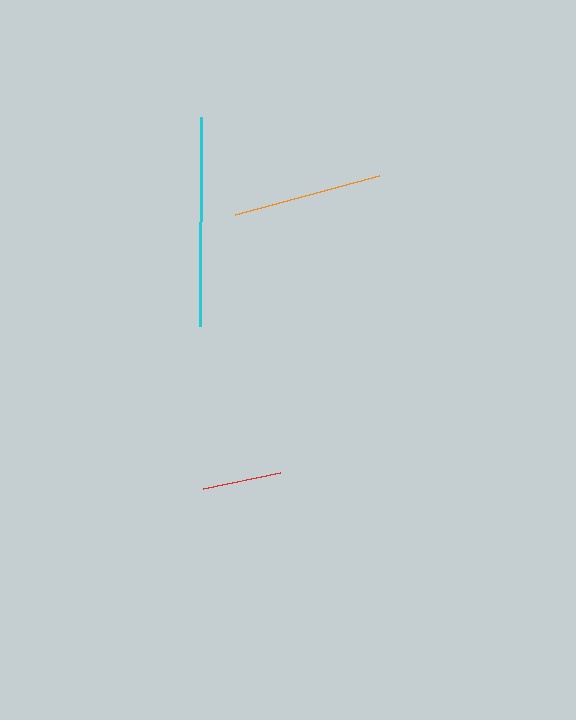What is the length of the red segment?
The red segment is approximately 79 pixels long.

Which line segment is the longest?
The cyan line is the longest at approximately 209 pixels.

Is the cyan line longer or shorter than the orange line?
The cyan line is longer than the orange line.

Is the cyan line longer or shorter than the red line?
The cyan line is longer than the red line.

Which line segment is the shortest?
The red line is the shortest at approximately 79 pixels.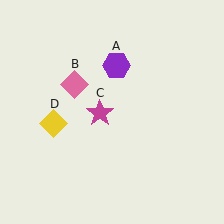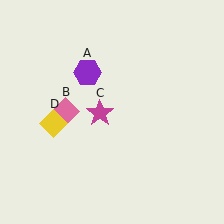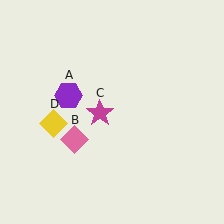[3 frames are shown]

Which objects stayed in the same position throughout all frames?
Magenta star (object C) and yellow diamond (object D) remained stationary.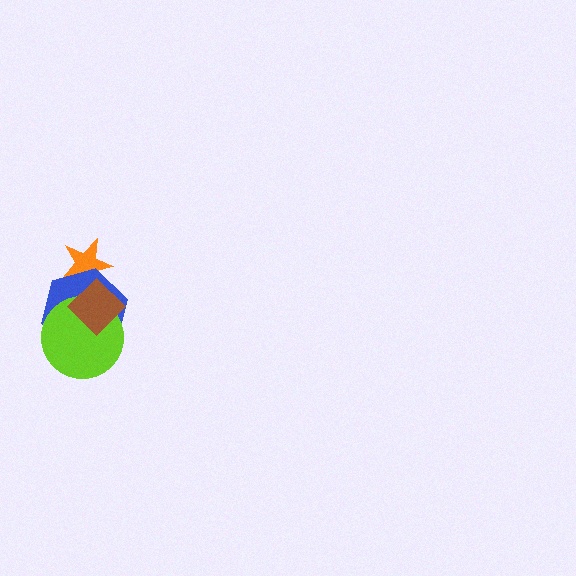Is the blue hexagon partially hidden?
Yes, it is partially covered by another shape.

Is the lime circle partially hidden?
Yes, it is partially covered by another shape.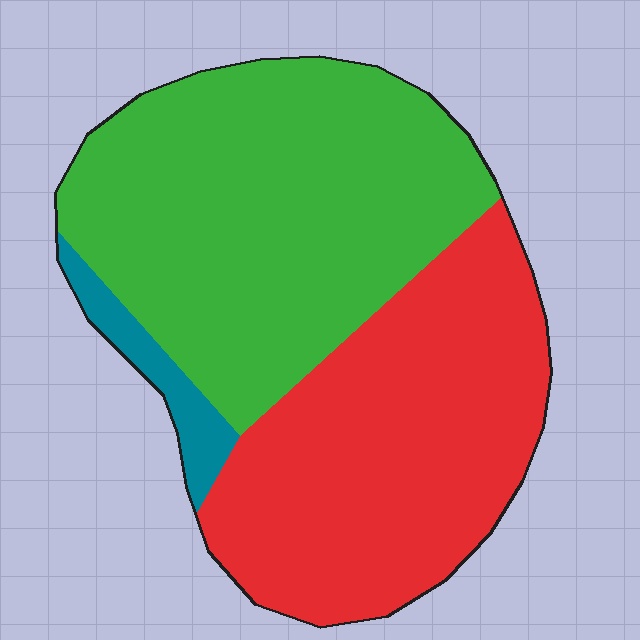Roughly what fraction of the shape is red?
Red takes up about two fifths (2/5) of the shape.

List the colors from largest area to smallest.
From largest to smallest: green, red, teal.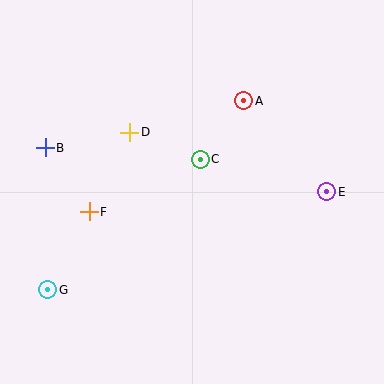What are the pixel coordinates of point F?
Point F is at (89, 212).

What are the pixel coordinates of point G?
Point G is at (48, 290).